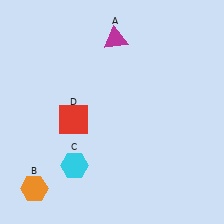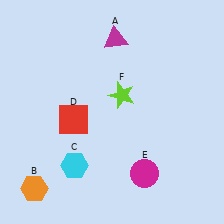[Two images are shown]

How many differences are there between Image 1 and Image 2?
There are 2 differences between the two images.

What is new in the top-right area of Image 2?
A lime star (F) was added in the top-right area of Image 2.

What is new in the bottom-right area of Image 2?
A magenta circle (E) was added in the bottom-right area of Image 2.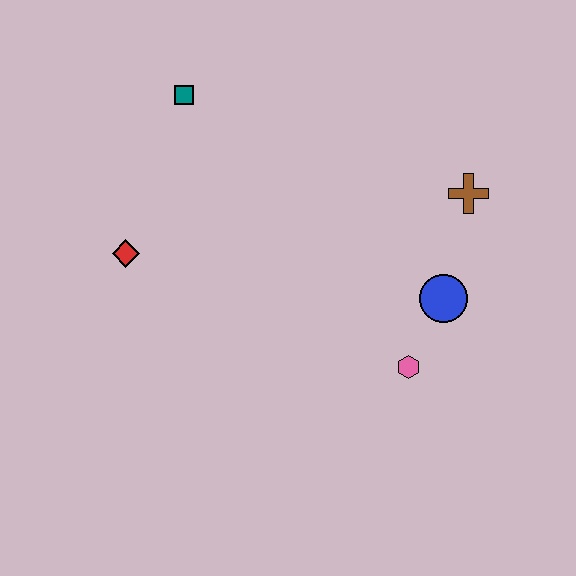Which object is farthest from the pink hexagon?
The teal square is farthest from the pink hexagon.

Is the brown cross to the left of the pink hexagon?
No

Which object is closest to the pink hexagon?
The blue circle is closest to the pink hexagon.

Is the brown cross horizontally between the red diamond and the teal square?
No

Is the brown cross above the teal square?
No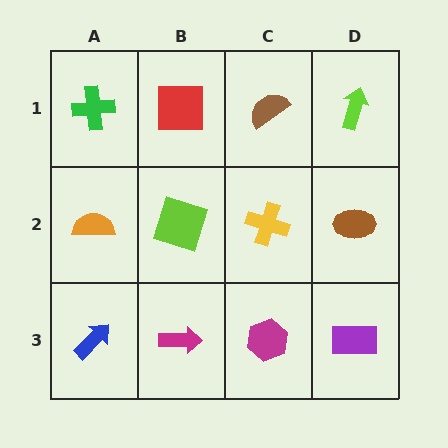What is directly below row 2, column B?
A magenta arrow.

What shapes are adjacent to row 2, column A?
A green cross (row 1, column A), a blue arrow (row 3, column A), a lime square (row 2, column B).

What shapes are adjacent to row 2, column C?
A brown semicircle (row 1, column C), a magenta hexagon (row 3, column C), a lime square (row 2, column B), a brown ellipse (row 2, column D).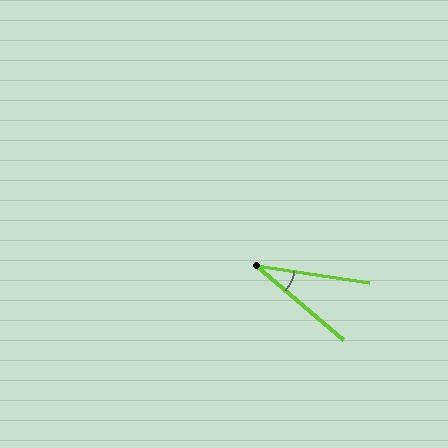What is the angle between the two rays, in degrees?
Approximately 32 degrees.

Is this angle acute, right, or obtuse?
It is acute.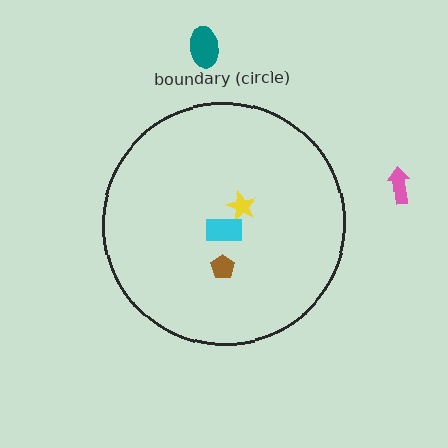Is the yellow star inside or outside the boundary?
Inside.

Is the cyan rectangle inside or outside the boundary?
Inside.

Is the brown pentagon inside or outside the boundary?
Inside.